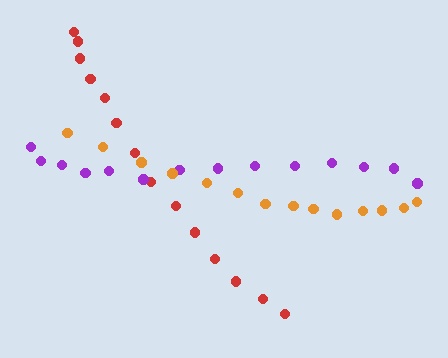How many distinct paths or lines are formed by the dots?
There are 3 distinct paths.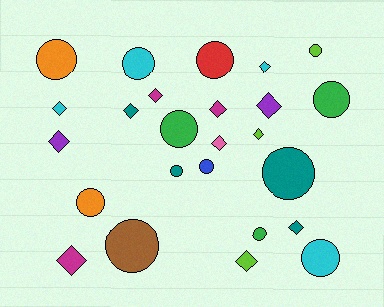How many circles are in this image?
There are 13 circles.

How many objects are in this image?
There are 25 objects.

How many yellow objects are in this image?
There are no yellow objects.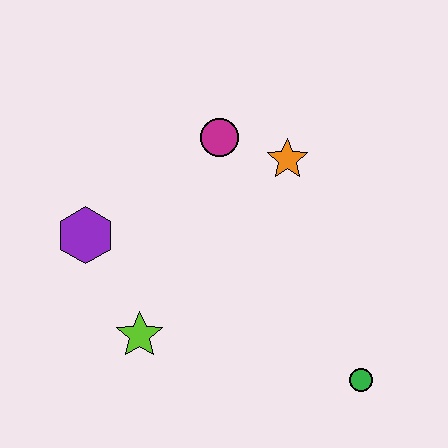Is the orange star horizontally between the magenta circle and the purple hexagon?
No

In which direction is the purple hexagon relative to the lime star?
The purple hexagon is above the lime star.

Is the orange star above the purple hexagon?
Yes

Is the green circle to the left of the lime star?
No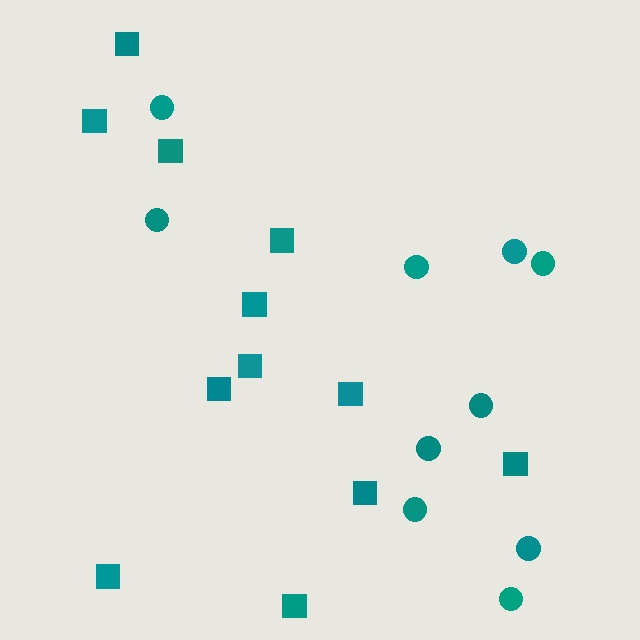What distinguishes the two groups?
There are 2 groups: one group of circles (10) and one group of squares (12).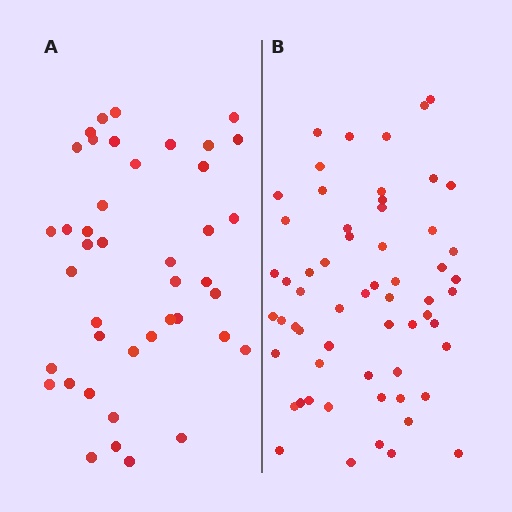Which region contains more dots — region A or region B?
Region B (the right region) has more dots.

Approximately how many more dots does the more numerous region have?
Region B has approximately 20 more dots than region A.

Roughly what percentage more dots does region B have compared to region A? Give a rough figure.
About 45% more.